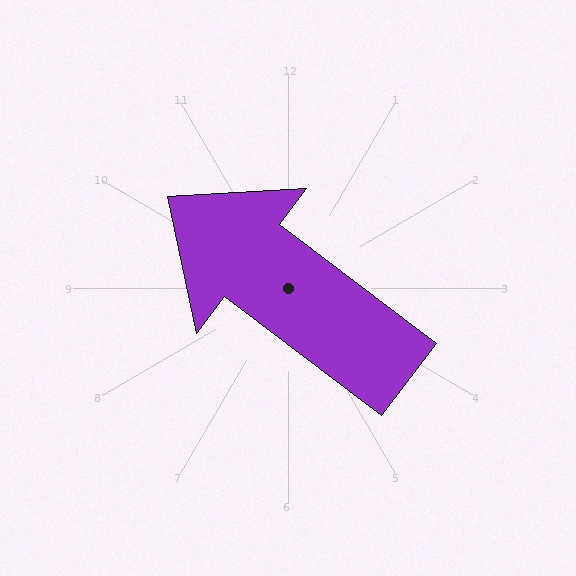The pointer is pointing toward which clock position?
Roughly 10 o'clock.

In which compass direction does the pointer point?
Northwest.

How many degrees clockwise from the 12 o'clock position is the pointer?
Approximately 307 degrees.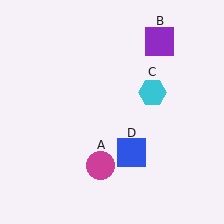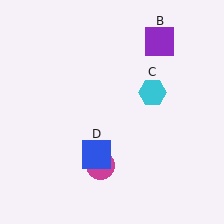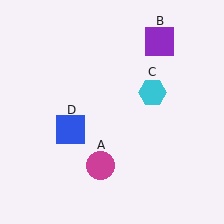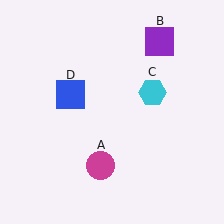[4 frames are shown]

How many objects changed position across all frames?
1 object changed position: blue square (object D).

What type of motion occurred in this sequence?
The blue square (object D) rotated clockwise around the center of the scene.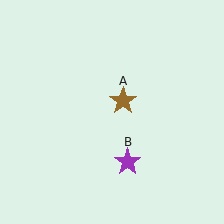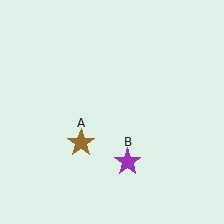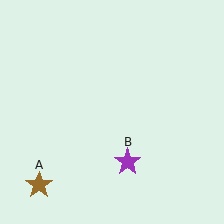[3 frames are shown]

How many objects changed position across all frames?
1 object changed position: brown star (object A).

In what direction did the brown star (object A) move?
The brown star (object A) moved down and to the left.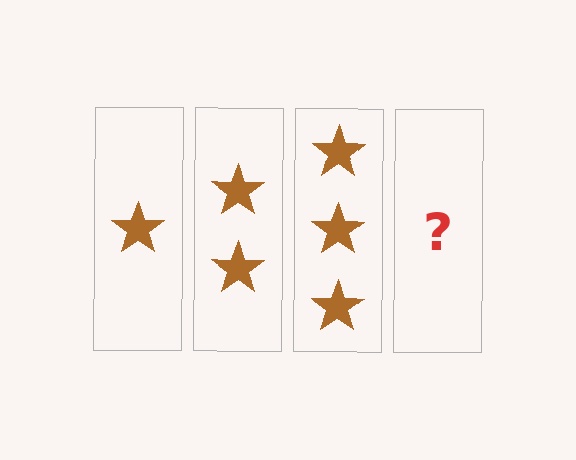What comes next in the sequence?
The next element should be 4 stars.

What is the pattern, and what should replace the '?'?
The pattern is that each step adds one more star. The '?' should be 4 stars.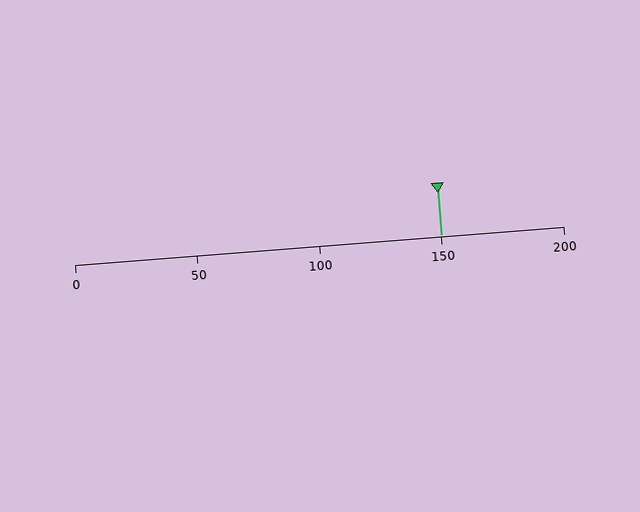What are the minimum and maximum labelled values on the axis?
The axis runs from 0 to 200.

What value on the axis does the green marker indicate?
The marker indicates approximately 150.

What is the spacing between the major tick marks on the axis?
The major ticks are spaced 50 apart.